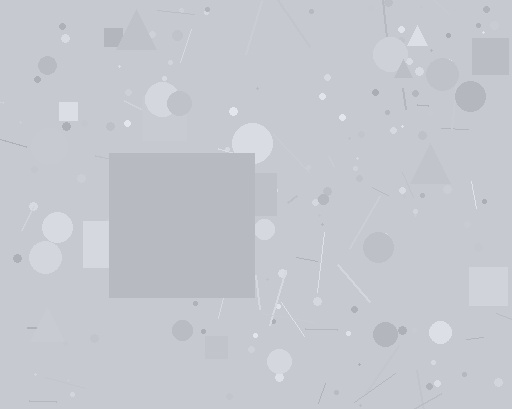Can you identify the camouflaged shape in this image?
The camouflaged shape is a square.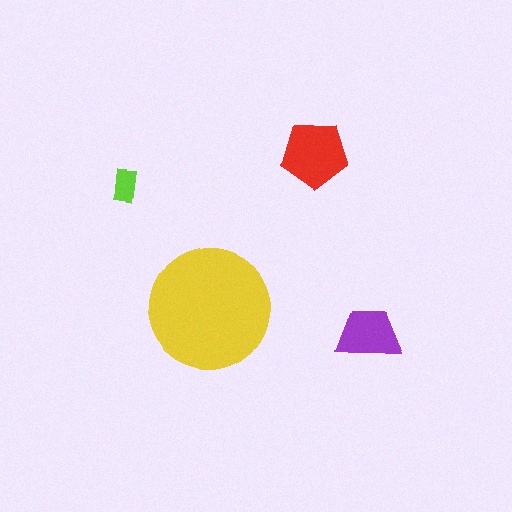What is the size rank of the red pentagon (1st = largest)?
2nd.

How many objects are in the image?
There are 4 objects in the image.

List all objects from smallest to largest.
The lime rectangle, the purple trapezoid, the red pentagon, the yellow circle.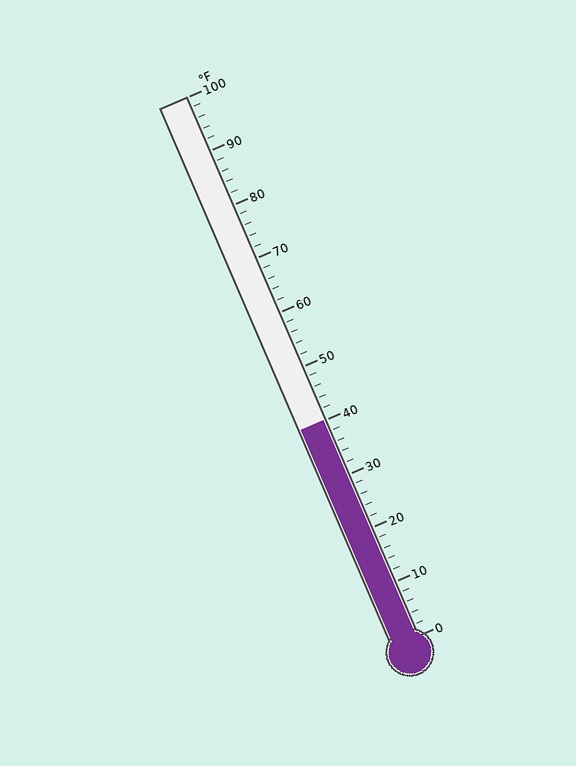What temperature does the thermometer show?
The thermometer shows approximately 40°F.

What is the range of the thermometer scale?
The thermometer scale ranges from 0°F to 100°F.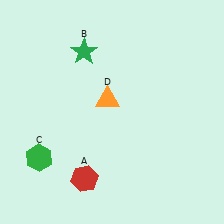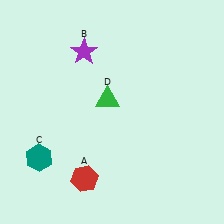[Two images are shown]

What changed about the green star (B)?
In Image 1, B is green. In Image 2, it changed to purple.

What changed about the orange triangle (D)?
In Image 1, D is orange. In Image 2, it changed to green.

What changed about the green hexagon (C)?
In Image 1, C is green. In Image 2, it changed to teal.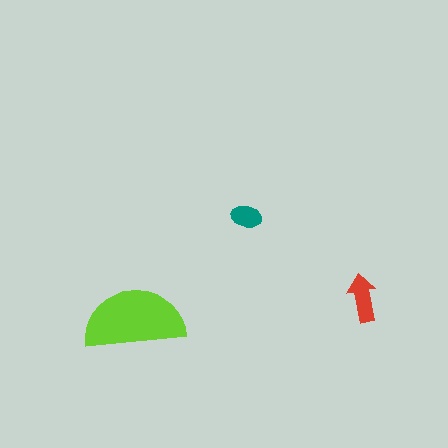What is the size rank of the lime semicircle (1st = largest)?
1st.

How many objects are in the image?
There are 3 objects in the image.